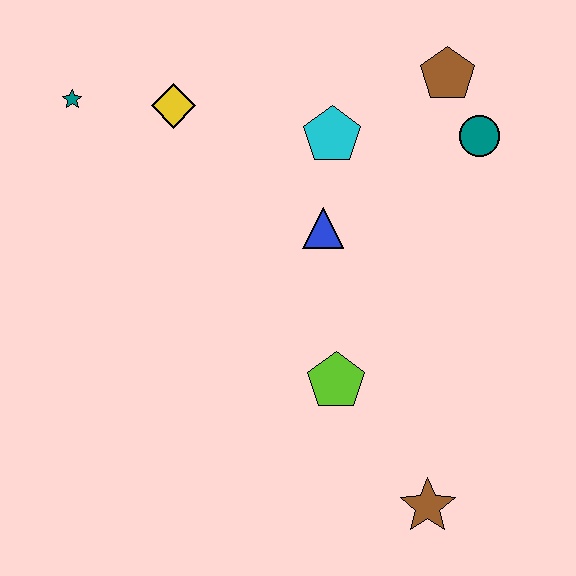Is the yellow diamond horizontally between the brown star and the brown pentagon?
No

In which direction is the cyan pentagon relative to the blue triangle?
The cyan pentagon is above the blue triangle.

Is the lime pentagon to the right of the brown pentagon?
No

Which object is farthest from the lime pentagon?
The teal star is farthest from the lime pentagon.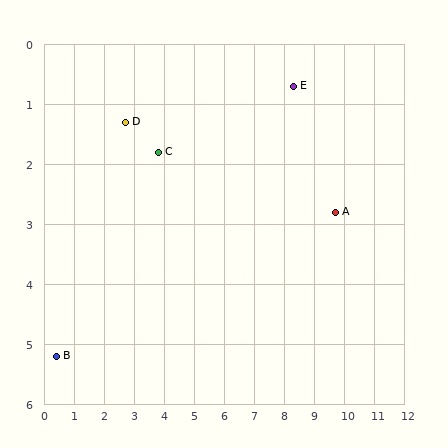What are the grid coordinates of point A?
Point A is at approximately (9.7, 2.8).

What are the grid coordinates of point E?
Point E is at approximately (8.3, 0.7).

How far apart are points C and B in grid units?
Points C and B are about 4.8 grid units apart.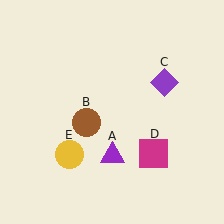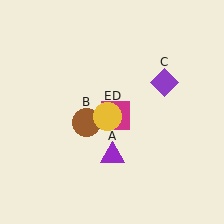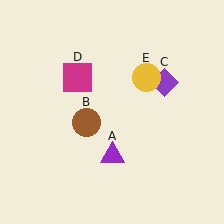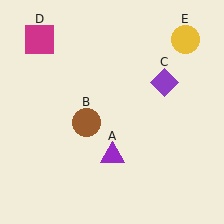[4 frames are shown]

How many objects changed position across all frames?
2 objects changed position: magenta square (object D), yellow circle (object E).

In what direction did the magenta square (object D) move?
The magenta square (object D) moved up and to the left.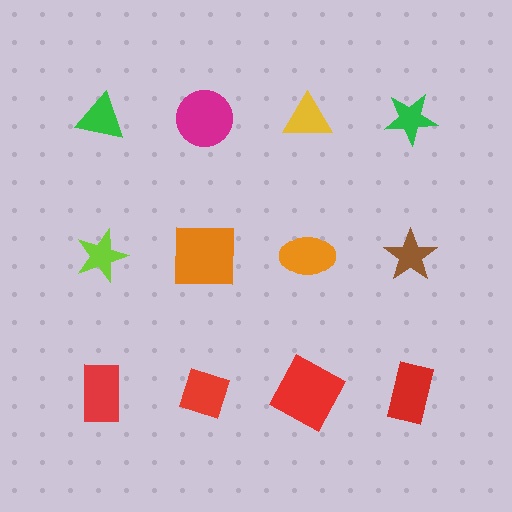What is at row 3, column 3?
A red square.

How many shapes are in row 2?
4 shapes.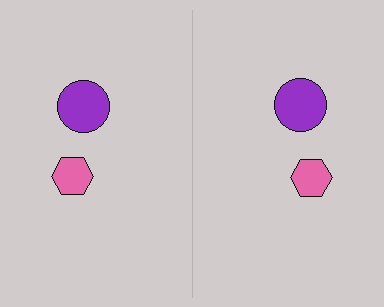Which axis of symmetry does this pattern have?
The pattern has a vertical axis of symmetry running through the center of the image.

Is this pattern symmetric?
Yes, this pattern has bilateral (reflection) symmetry.